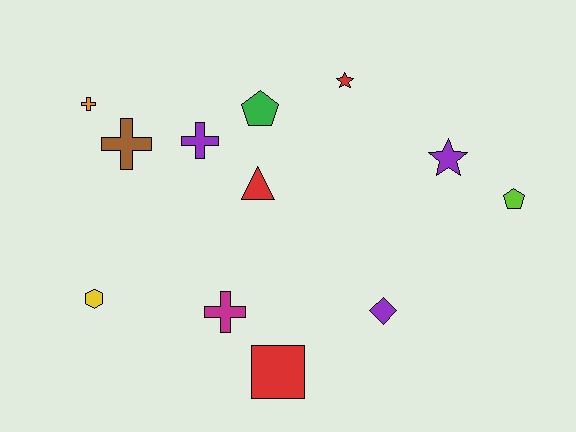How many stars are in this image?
There are 2 stars.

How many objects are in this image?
There are 12 objects.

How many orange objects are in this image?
There is 1 orange object.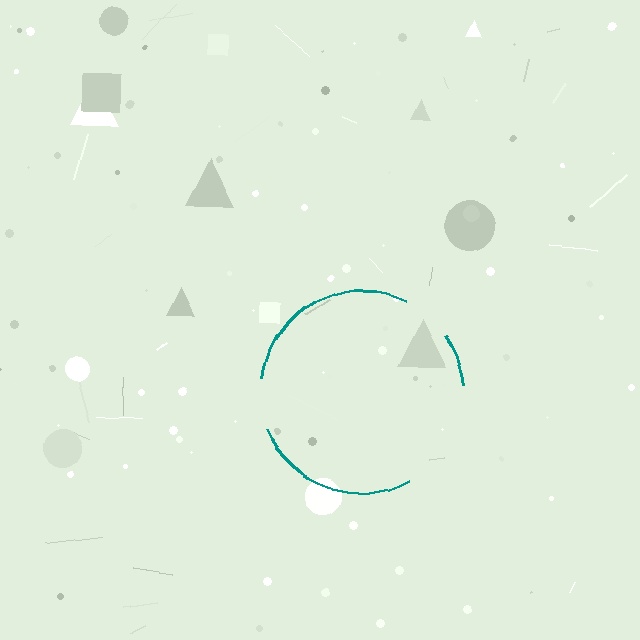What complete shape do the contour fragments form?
The contour fragments form a circle.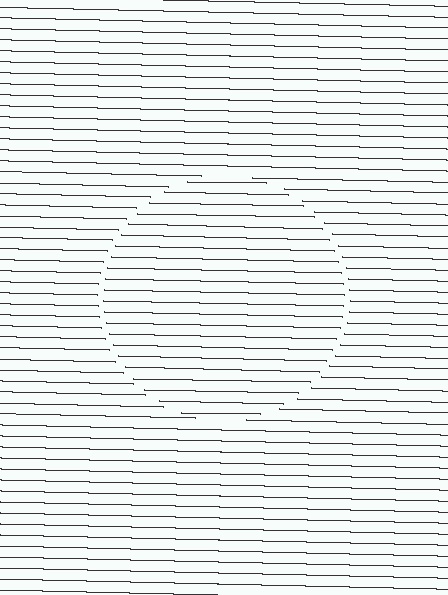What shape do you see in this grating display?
An illusory circle. The interior of the shape contains the same grating, shifted by half a period — the contour is defined by the phase discontinuity where line-ends from the inner and outer gratings abut.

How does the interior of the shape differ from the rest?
The interior of the shape contains the same grating, shifted by half a period — the contour is defined by the phase discontinuity where line-ends from the inner and outer gratings abut.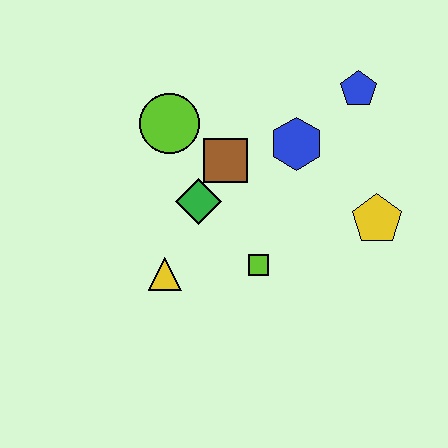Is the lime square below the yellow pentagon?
Yes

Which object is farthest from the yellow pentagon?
The lime circle is farthest from the yellow pentagon.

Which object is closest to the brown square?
The green diamond is closest to the brown square.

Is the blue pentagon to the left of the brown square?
No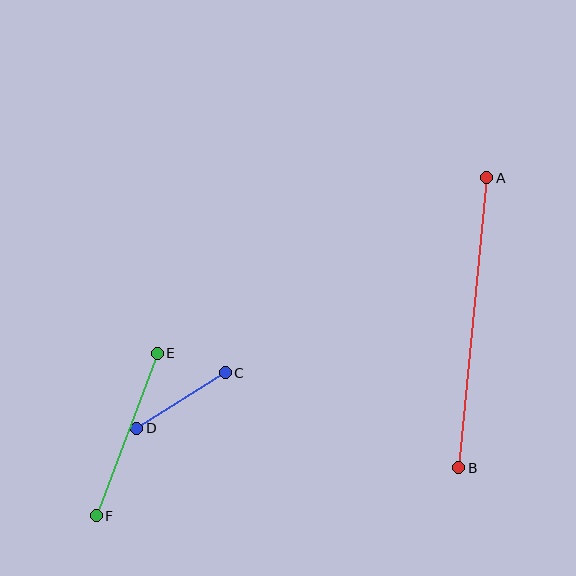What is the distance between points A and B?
The distance is approximately 291 pixels.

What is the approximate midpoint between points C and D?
The midpoint is at approximately (181, 400) pixels.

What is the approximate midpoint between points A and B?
The midpoint is at approximately (473, 323) pixels.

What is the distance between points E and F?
The distance is approximately 173 pixels.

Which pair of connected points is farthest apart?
Points A and B are farthest apart.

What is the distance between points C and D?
The distance is approximately 105 pixels.